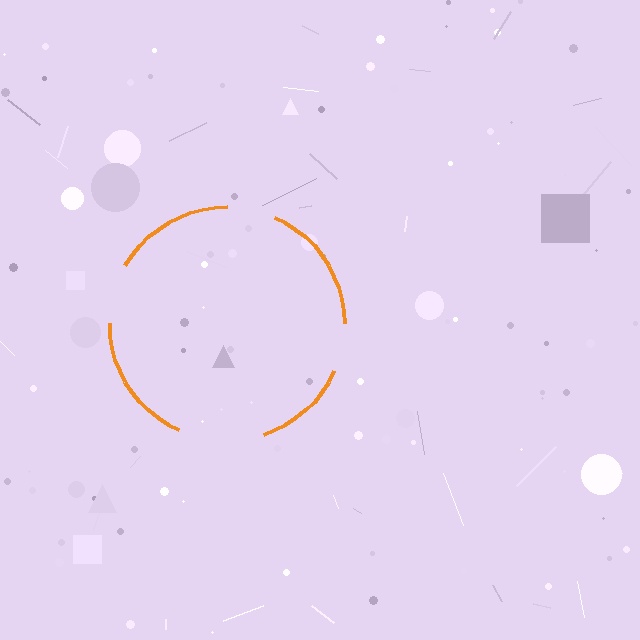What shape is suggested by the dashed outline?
The dashed outline suggests a circle.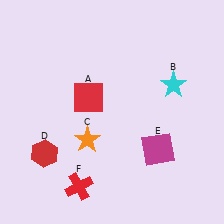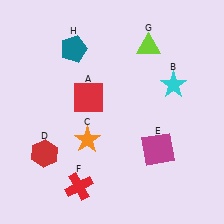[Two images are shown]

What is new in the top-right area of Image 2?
A lime triangle (G) was added in the top-right area of Image 2.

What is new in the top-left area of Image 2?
A teal pentagon (H) was added in the top-left area of Image 2.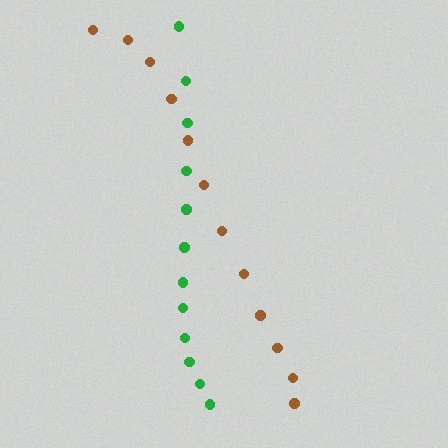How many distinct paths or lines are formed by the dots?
There are 2 distinct paths.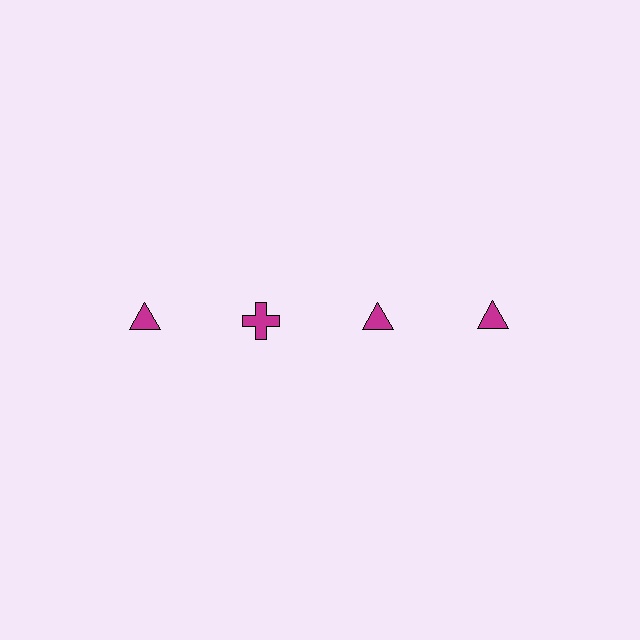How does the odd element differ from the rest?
It has a different shape: cross instead of triangle.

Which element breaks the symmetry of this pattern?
The magenta cross in the top row, second from left column breaks the symmetry. All other shapes are magenta triangles.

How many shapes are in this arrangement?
There are 4 shapes arranged in a grid pattern.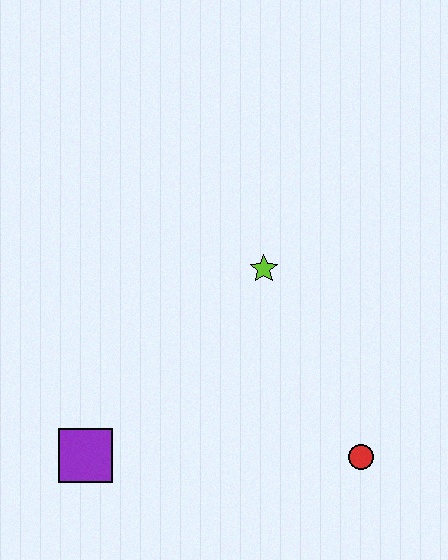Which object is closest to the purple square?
The lime star is closest to the purple square.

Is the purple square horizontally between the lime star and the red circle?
No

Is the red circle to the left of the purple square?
No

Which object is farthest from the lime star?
The purple square is farthest from the lime star.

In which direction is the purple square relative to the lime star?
The purple square is below the lime star.